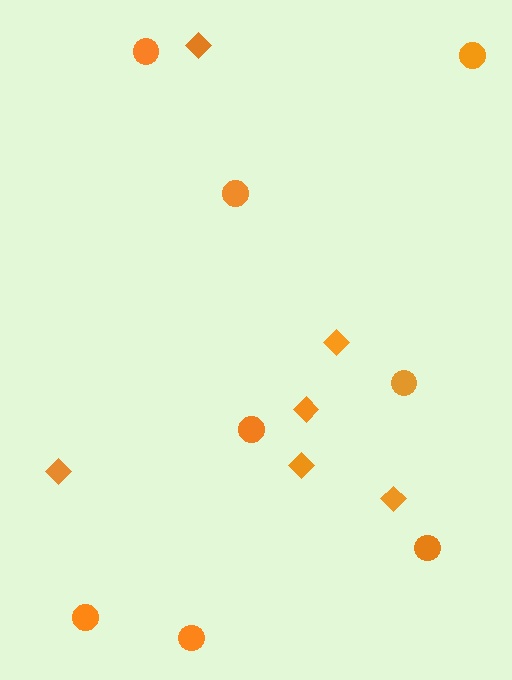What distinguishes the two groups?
There are 2 groups: one group of circles (8) and one group of diamonds (6).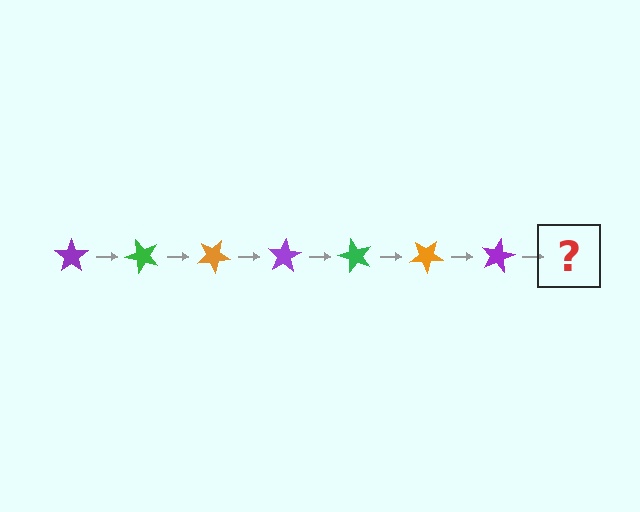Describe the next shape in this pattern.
It should be a green star, rotated 350 degrees from the start.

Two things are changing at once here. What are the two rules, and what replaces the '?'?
The two rules are that it rotates 50 degrees each step and the color cycles through purple, green, and orange. The '?' should be a green star, rotated 350 degrees from the start.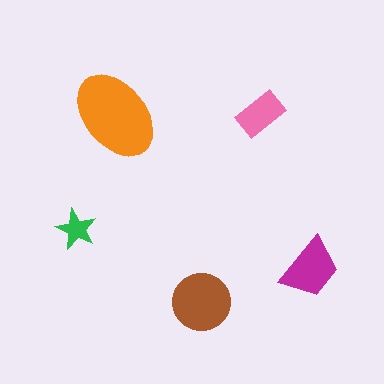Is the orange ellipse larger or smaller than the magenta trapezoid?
Larger.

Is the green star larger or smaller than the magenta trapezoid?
Smaller.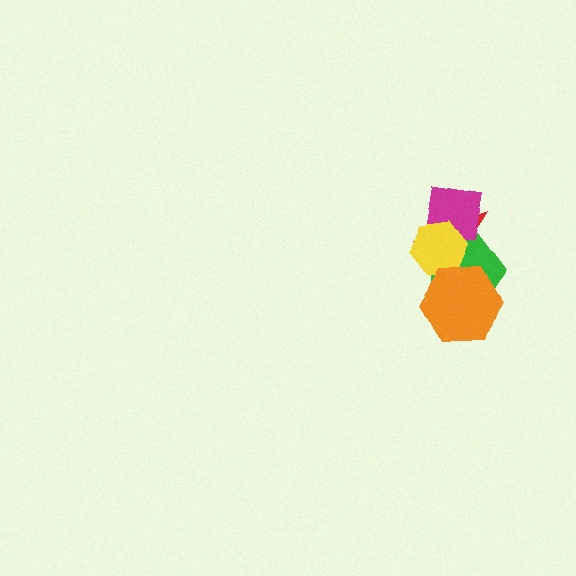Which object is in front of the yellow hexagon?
The orange hexagon is in front of the yellow hexagon.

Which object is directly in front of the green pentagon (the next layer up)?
The magenta square is directly in front of the green pentagon.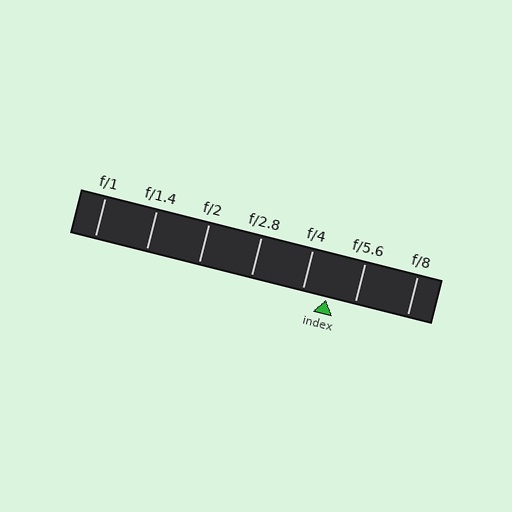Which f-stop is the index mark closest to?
The index mark is closest to f/4.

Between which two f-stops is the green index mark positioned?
The index mark is between f/4 and f/5.6.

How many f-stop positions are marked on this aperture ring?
There are 7 f-stop positions marked.